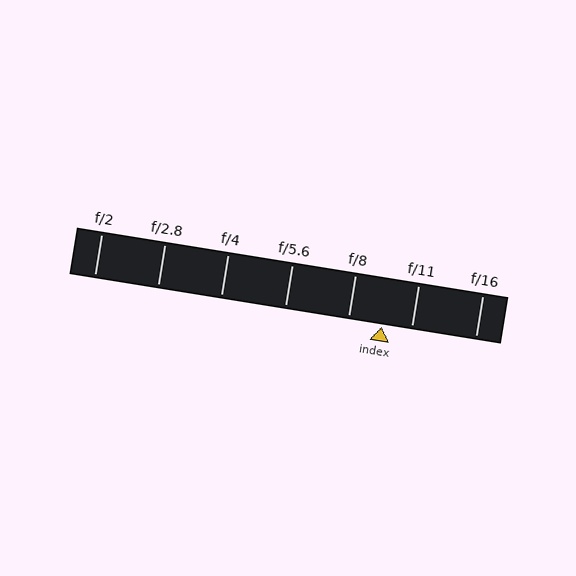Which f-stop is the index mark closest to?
The index mark is closest to f/11.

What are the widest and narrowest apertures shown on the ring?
The widest aperture shown is f/2 and the narrowest is f/16.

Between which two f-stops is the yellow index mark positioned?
The index mark is between f/8 and f/11.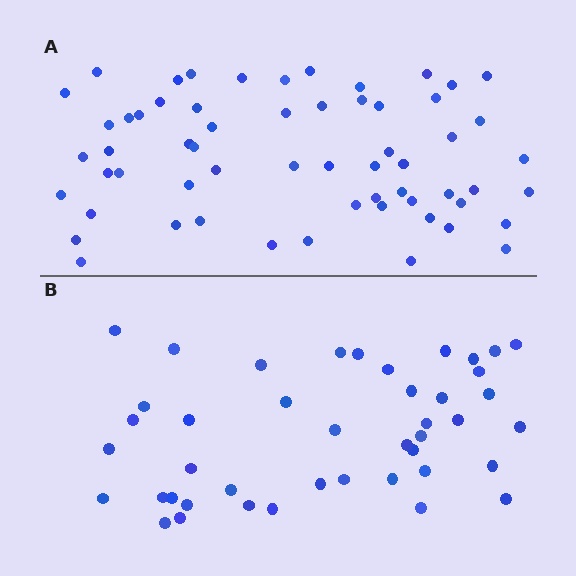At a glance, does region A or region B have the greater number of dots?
Region A (the top region) has more dots.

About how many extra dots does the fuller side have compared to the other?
Region A has approximately 15 more dots than region B.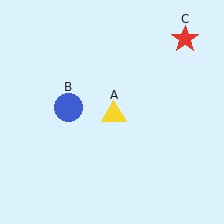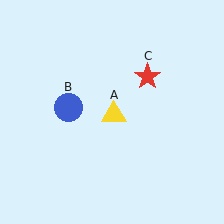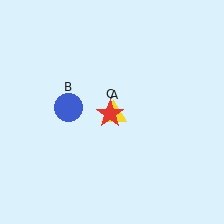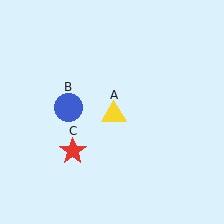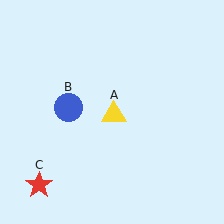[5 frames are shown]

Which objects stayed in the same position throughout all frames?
Yellow triangle (object A) and blue circle (object B) remained stationary.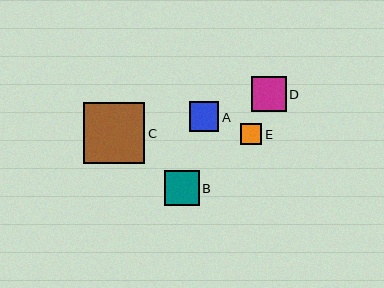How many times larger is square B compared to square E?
Square B is approximately 1.6 times the size of square E.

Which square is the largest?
Square C is the largest with a size of approximately 61 pixels.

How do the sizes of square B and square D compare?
Square B and square D are approximately the same size.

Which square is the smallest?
Square E is the smallest with a size of approximately 22 pixels.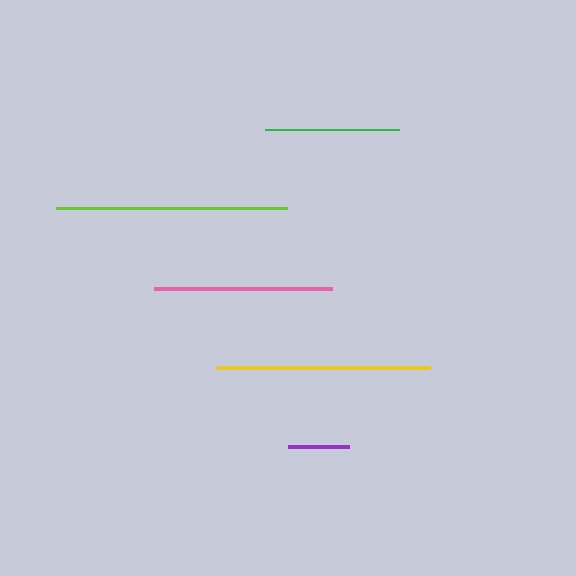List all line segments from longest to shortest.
From longest to shortest: lime, yellow, pink, green, purple.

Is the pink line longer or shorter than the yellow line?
The yellow line is longer than the pink line.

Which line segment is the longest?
The lime line is the longest at approximately 231 pixels.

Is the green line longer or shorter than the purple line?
The green line is longer than the purple line.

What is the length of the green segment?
The green segment is approximately 134 pixels long.